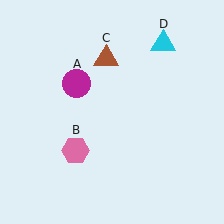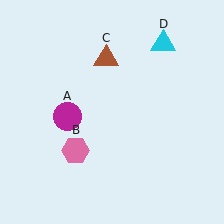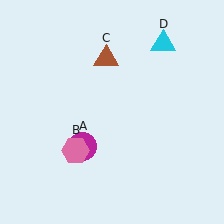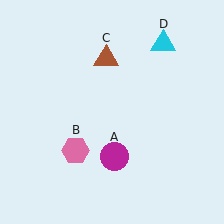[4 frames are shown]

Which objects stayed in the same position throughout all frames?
Pink hexagon (object B) and brown triangle (object C) and cyan triangle (object D) remained stationary.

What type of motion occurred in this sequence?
The magenta circle (object A) rotated counterclockwise around the center of the scene.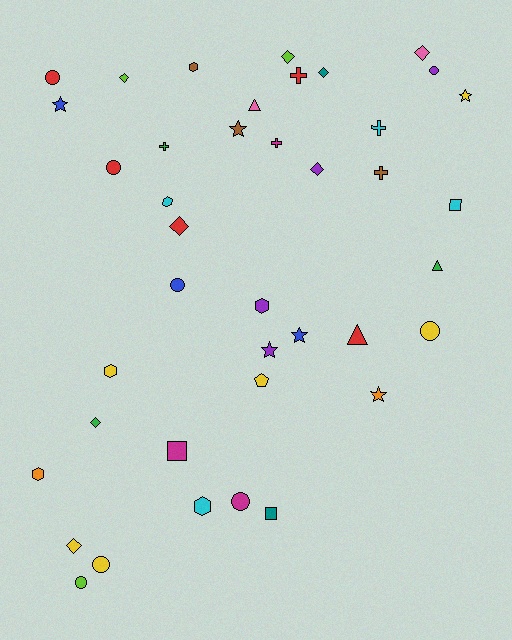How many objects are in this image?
There are 40 objects.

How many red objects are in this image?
There are 5 red objects.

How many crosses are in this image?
There are 5 crosses.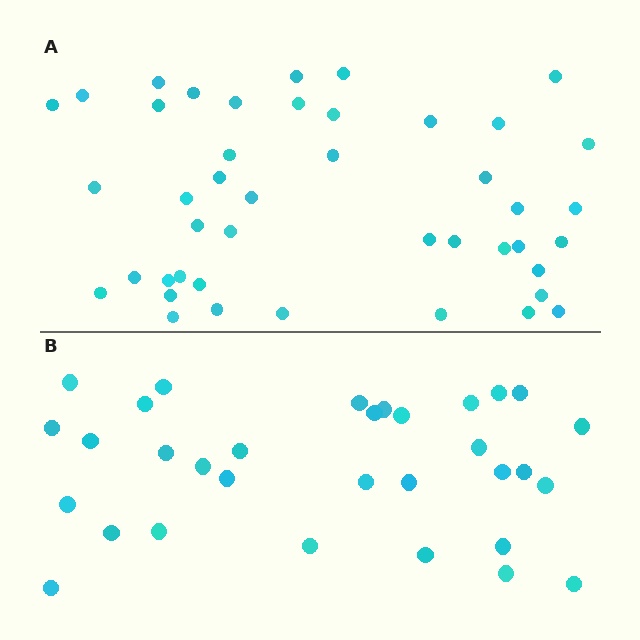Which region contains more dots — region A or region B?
Region A (the top region) has more dots.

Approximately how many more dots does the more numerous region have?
Region A has roughly 12 or so more dots than region B.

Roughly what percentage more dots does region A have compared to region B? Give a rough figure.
About 40% more.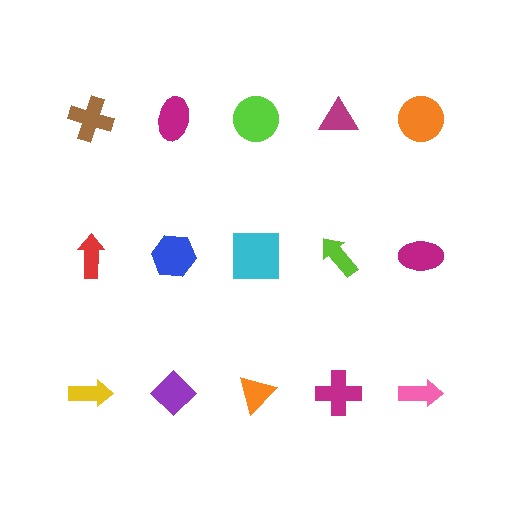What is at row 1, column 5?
An orange circle.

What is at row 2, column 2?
A blue hexagon.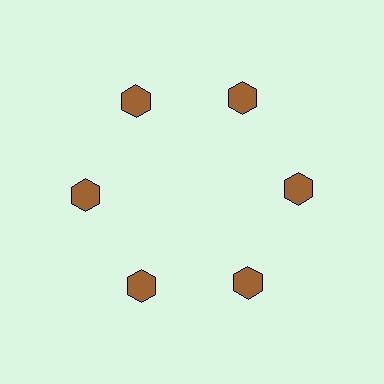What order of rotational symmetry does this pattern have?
This pattern has 6-fold rotational symmetry.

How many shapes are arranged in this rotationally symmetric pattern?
There are 6 shapes, arranged in 6 groups of 1.